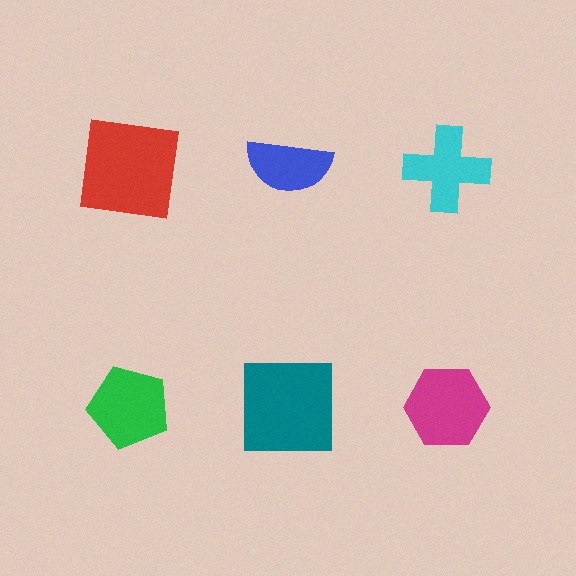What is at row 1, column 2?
A blue semicircle.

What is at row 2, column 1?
A green pentagon.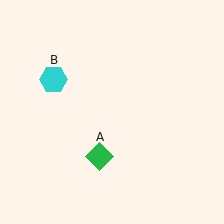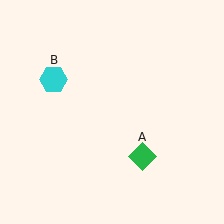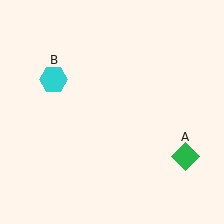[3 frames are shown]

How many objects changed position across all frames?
1 object changed position: green diamond (object A).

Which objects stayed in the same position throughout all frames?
Cyan hexagon (object B) remained stationary.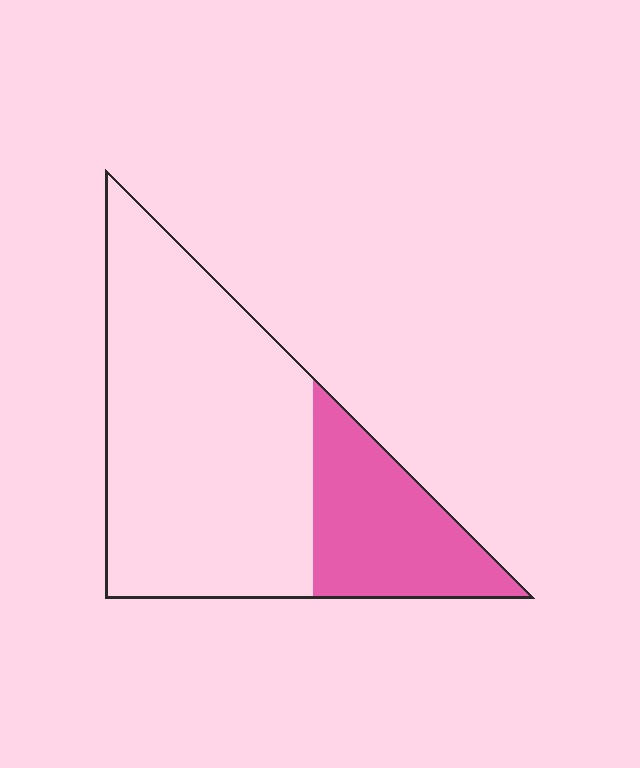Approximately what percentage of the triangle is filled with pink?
Approximately 25%.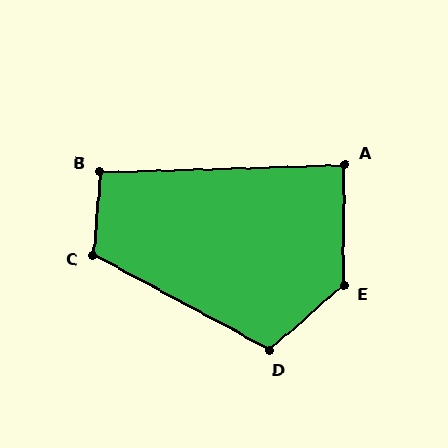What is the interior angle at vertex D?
Approximately 110 degrees (obtuse).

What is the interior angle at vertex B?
Approximately 96 degrees (obtuse).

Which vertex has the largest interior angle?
E, at approximately 132 degrees.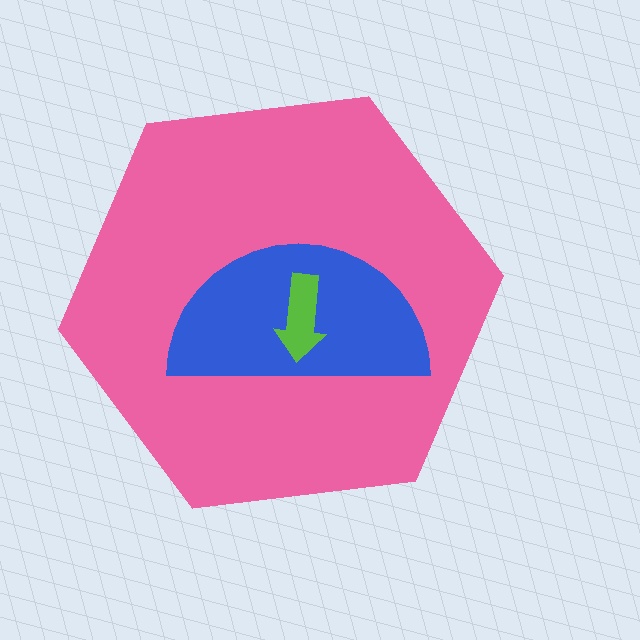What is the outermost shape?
The pink hexagon.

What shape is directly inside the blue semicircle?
The lime arrow.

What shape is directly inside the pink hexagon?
The blue semicircle.